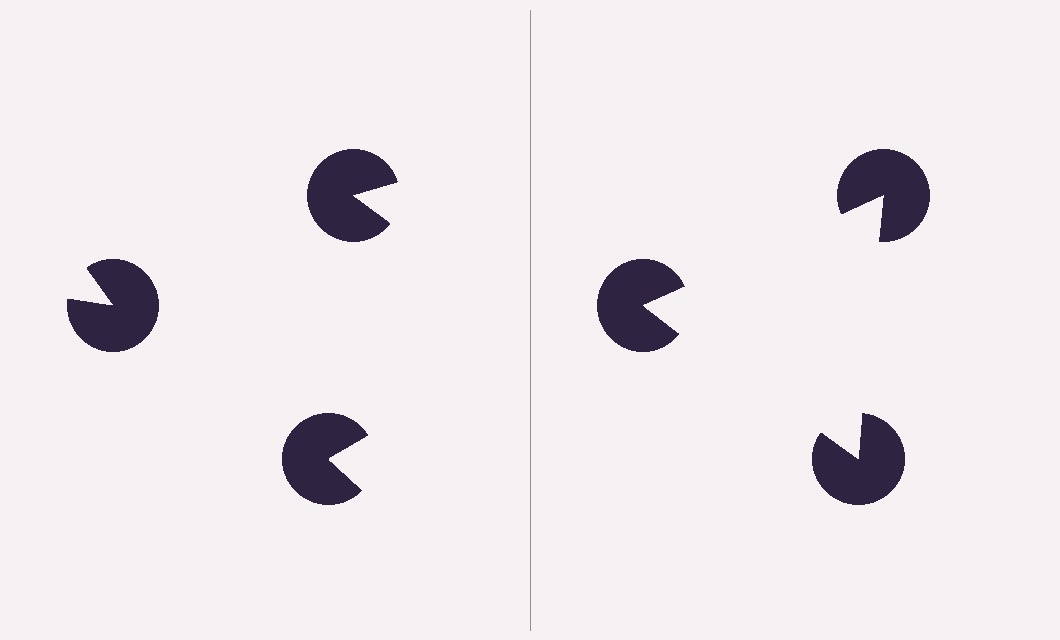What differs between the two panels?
The pac-man discs are positioned identically on both sides; only the wedge orientations differ. On the right they align to a triangle; on the left they are misaligned.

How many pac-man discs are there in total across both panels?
6 — 3 on each side.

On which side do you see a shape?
An illusory triangle appears on the right side. On the left side the wedge cuts are rotated, so no coherent shape forms.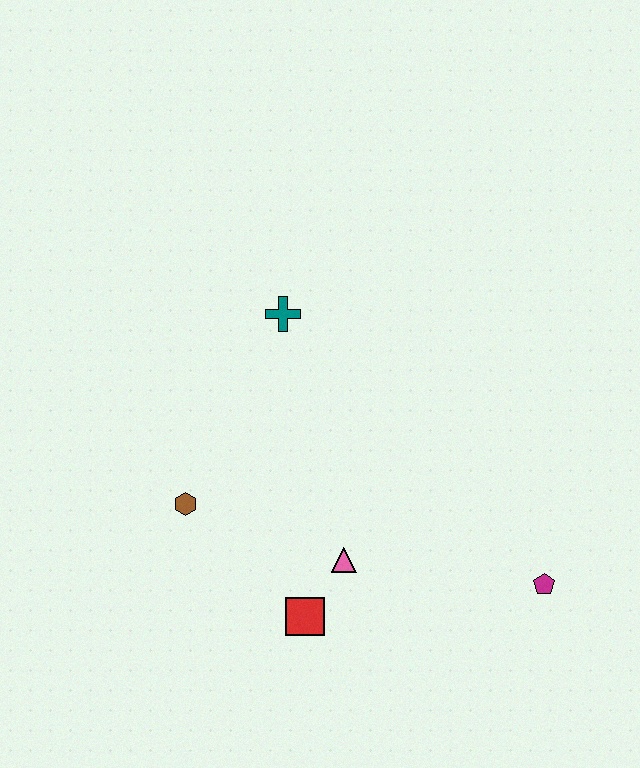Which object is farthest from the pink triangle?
The teal cross is farthest from the pink triangle.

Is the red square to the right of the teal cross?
Yes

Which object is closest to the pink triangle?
The red square is closest to the pink triangle.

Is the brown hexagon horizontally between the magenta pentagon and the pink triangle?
No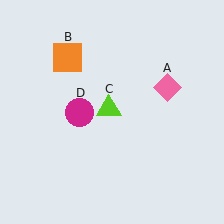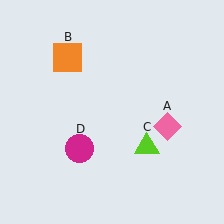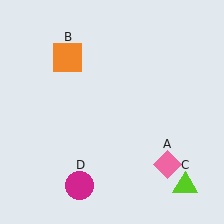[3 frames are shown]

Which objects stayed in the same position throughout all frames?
Orange square (object B) remained stationary.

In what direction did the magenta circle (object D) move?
The magenta circle (object D) moved down.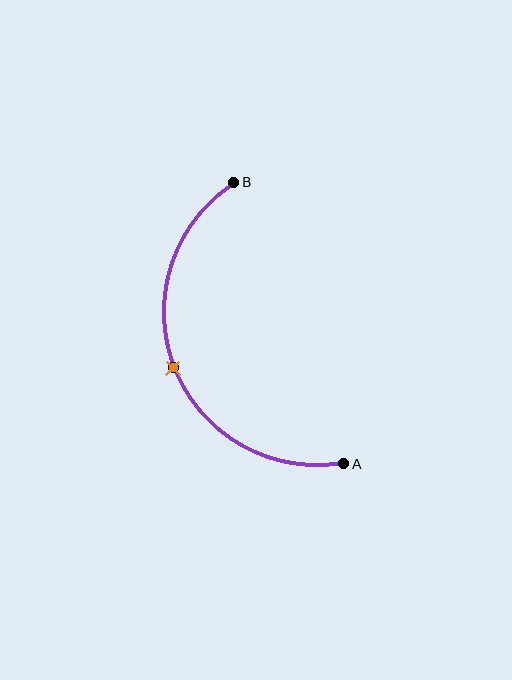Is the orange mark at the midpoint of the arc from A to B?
Yes. The orange mark lies on the arc at equal arc-length from both A and B — it is the arc midpoint.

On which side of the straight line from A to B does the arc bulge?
The arc bulges to the left of the straight line connecting A and B.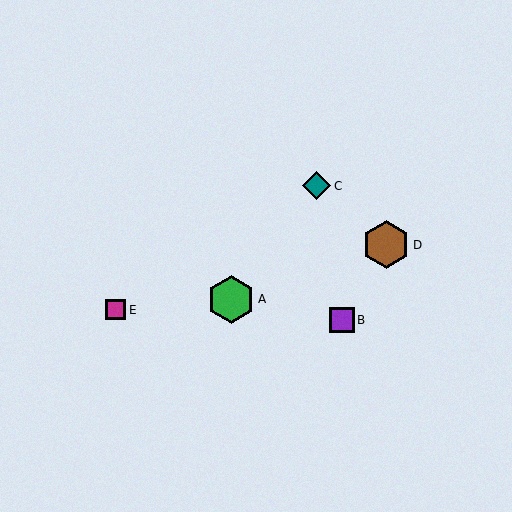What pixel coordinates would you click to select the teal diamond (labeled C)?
Click at (317, 186) to select the teal diamond C.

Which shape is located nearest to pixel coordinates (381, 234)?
The brown hexagon (labeled D) at (386, 245) is nearest to that location.